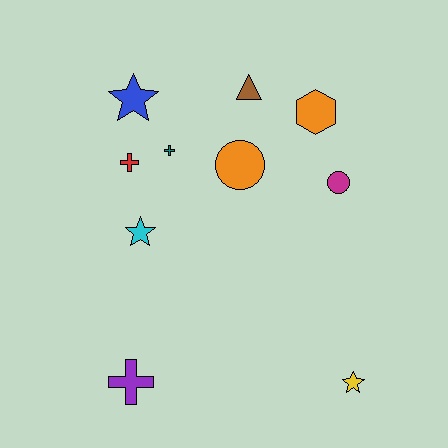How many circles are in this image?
There are 2 circles.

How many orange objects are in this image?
There are 2 orange objects.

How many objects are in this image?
There are 10 objects.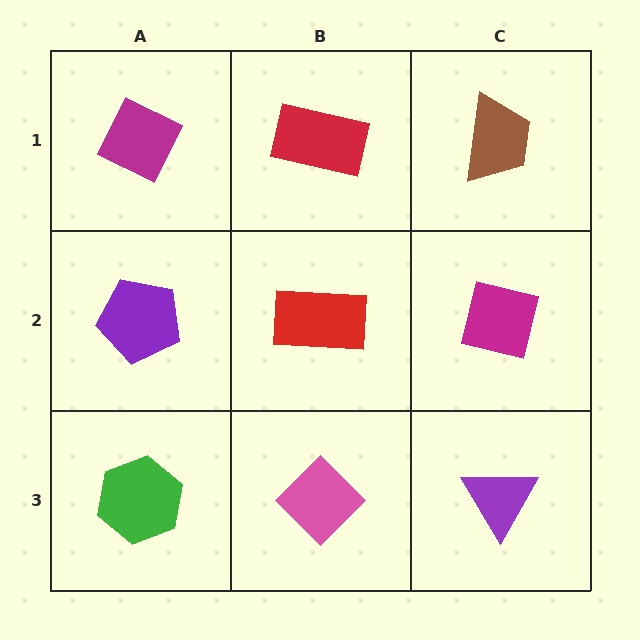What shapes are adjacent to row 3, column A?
A purple pentagon (row 2, column A), a pink diamond (row 3, column B).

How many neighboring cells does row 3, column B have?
3.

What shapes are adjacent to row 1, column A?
A purple pentagon (row 2, column A), a red rectangle (row 1, column B).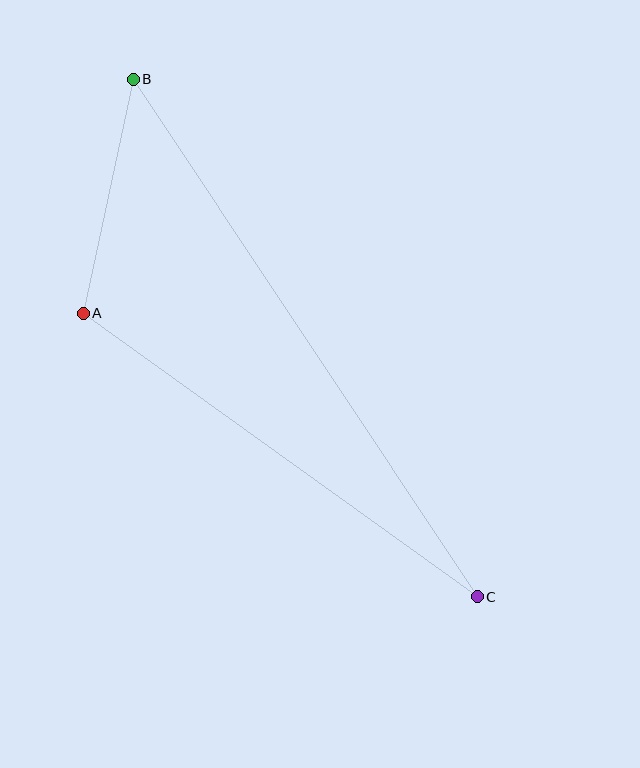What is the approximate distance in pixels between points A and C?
The distance between A and C is approximately 485 pixels.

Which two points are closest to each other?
Points A and B are closest to each other.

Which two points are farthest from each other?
Points B and C are farthest from each other.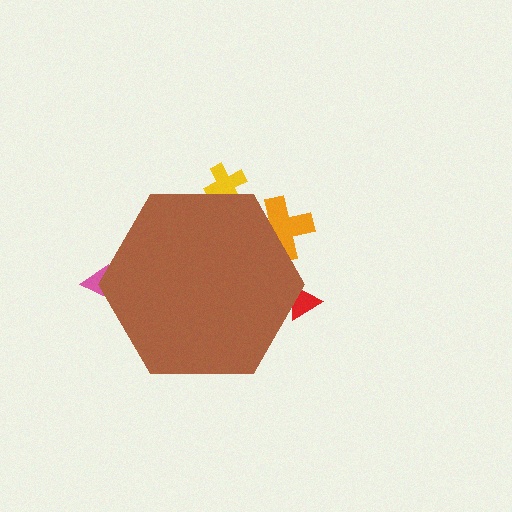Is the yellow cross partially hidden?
Yes, the yellow cross is partially hidden behind the brown hexagon.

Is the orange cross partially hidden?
Yes, the orange cross is partially hidden behind the brown hexagon.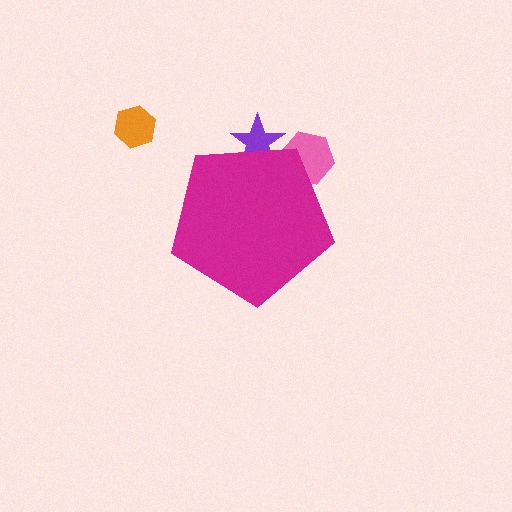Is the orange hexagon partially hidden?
No, the orange hexagon is fully visible.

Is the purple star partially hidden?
Yes, the purple star is partially hidden behind the magenta pentagon.